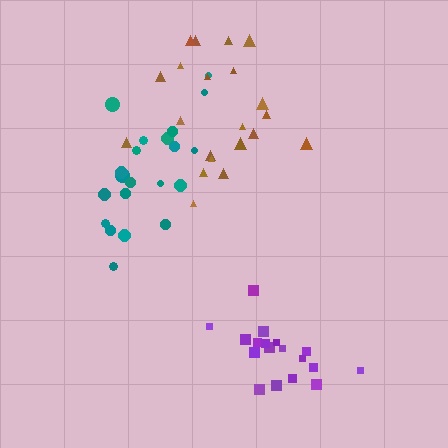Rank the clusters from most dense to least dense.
purple, teal, brown.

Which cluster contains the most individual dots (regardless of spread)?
Brown (22).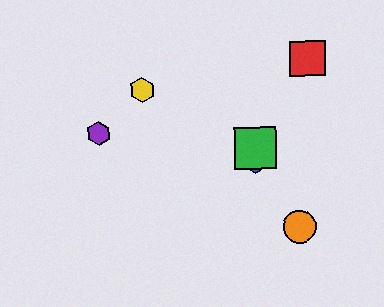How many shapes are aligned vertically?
2 shapes (the blue hexagon, the green square) are aligned vertically.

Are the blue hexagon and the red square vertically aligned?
No, the blue hexagon is at x≈256 and the red square is at x≈308.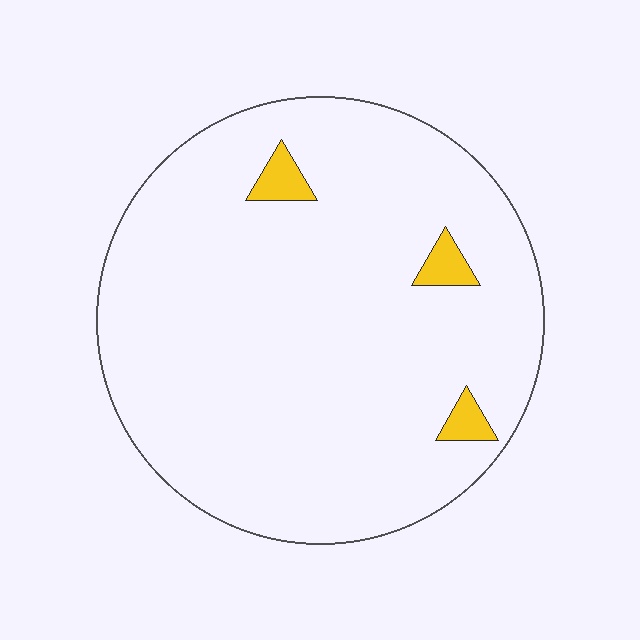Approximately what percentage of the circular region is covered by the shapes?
Approximately 5%.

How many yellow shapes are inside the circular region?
3.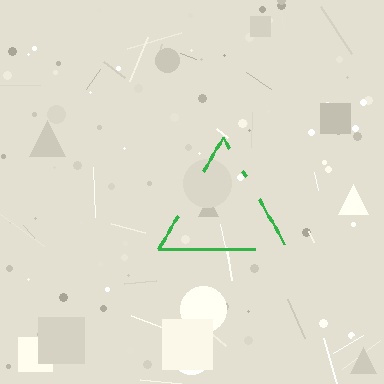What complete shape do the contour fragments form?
The contour fragments form a triangle.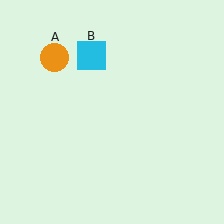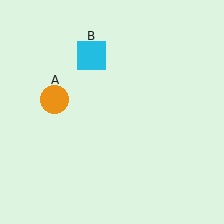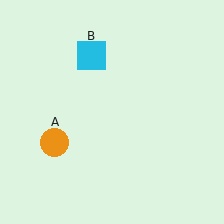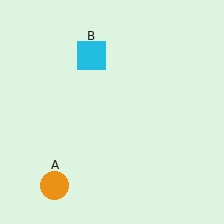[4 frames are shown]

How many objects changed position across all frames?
1 object changed position: orange circle (object A).